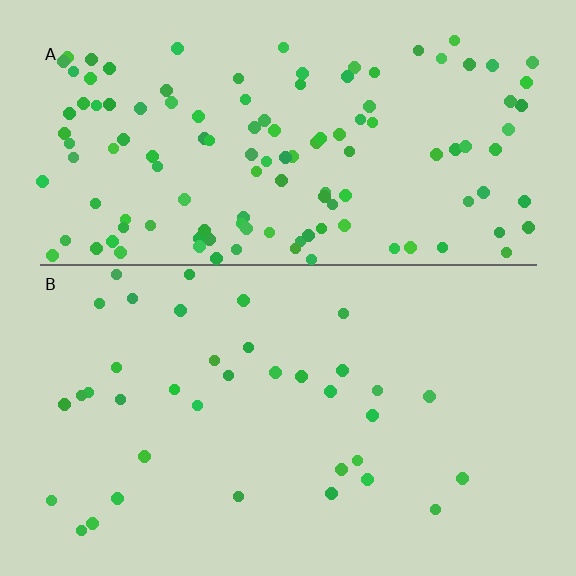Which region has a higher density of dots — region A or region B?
A (the top).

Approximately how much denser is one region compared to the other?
Approximately 3.4× — region A over region B.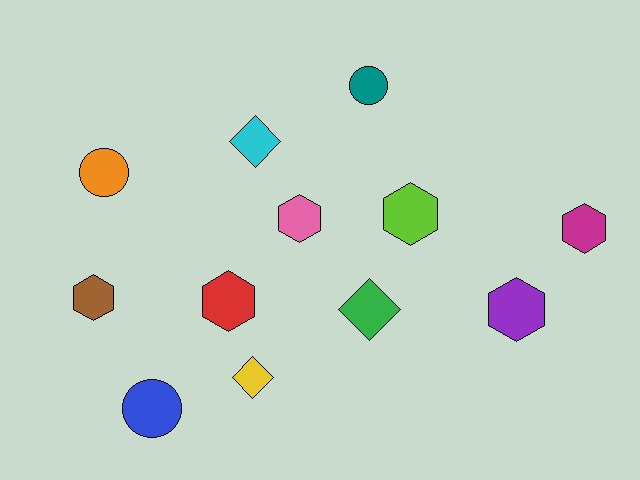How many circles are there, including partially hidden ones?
There are 3 circles.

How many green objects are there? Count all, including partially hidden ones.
There is 1 green object.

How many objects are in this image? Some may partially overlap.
There are 12 objects.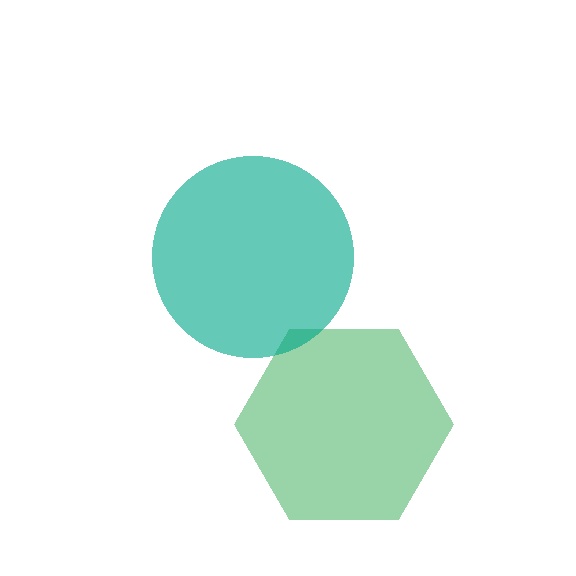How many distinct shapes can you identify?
There are 2 distinct shapes: a green hexagon, a teal circle.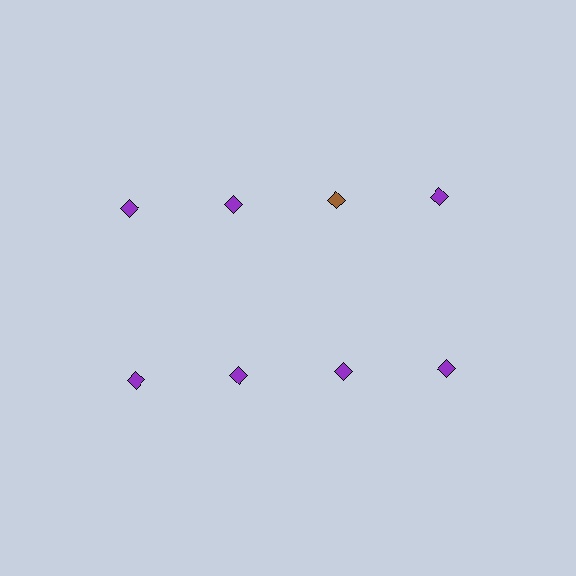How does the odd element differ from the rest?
It has a different color: brown instead of purple.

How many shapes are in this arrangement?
There are 8 shapes arranged in a grid pattern.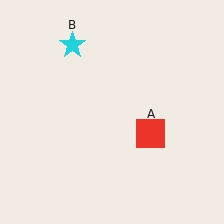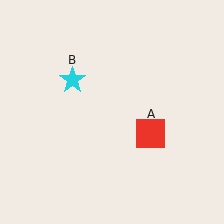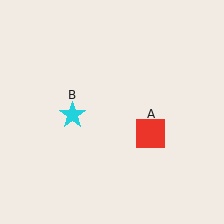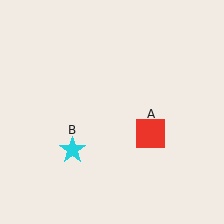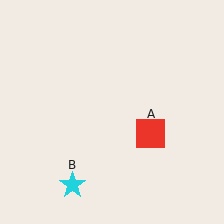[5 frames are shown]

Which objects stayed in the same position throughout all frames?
Red square (object A) remained stationary.